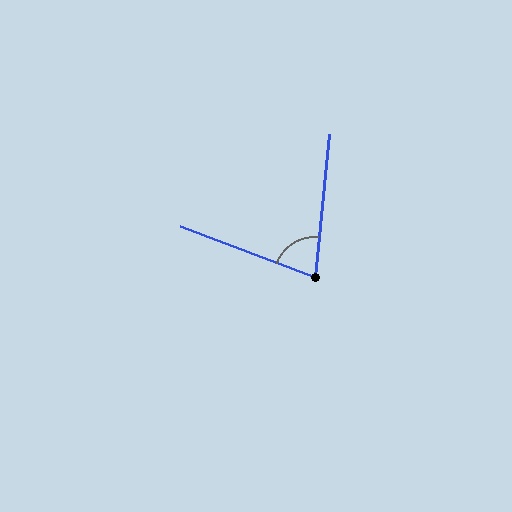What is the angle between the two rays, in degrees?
Approximately 75 degrees.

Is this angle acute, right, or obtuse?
It is acute.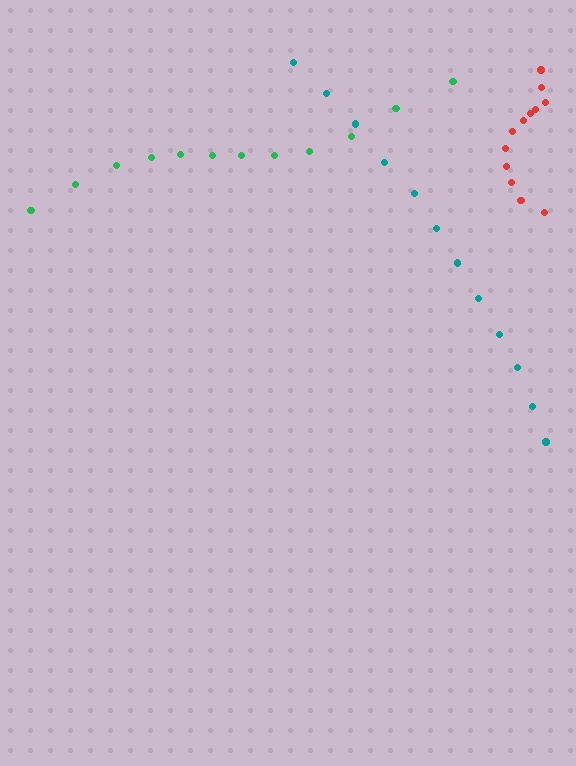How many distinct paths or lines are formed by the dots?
There are 3 distinct paths.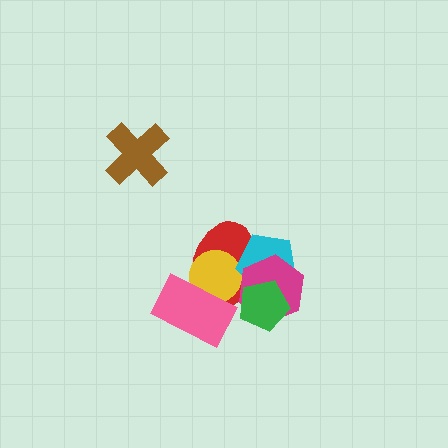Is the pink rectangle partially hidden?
No, no other shape covers it.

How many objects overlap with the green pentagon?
3 objects overlap with the green pentagon.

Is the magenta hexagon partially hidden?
Yes, it is partially covered by another shape.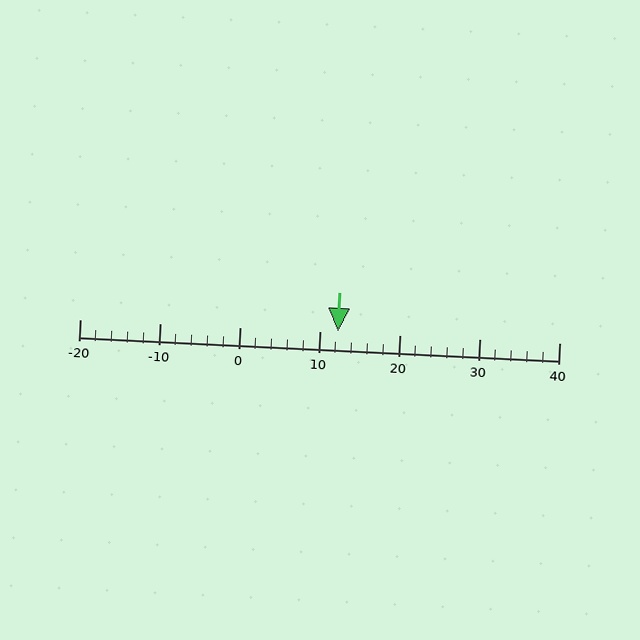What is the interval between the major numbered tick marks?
The major tick marks are spaced 10 units apart.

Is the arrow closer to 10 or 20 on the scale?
The arrow is closer to 10.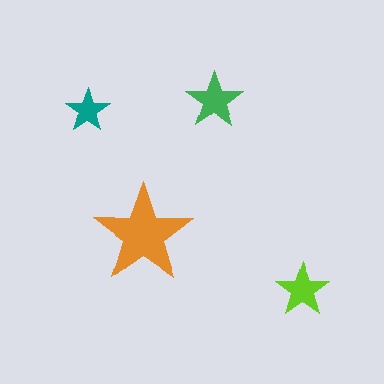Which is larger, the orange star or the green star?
The orange one.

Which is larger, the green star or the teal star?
The green one.